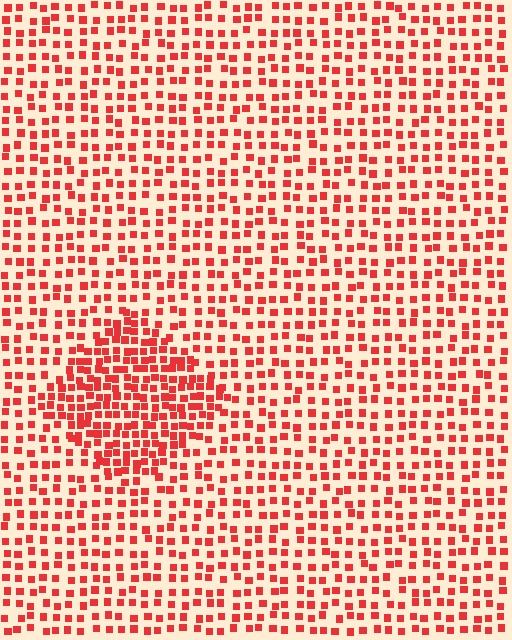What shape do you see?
I see a diamond.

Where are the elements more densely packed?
The elements are more densely packed inside the diamond boundary.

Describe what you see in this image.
The image contains small red elements arranged at two different densities. A diamond-shaped region is visible where the elements are more densely packed than the surrounding area.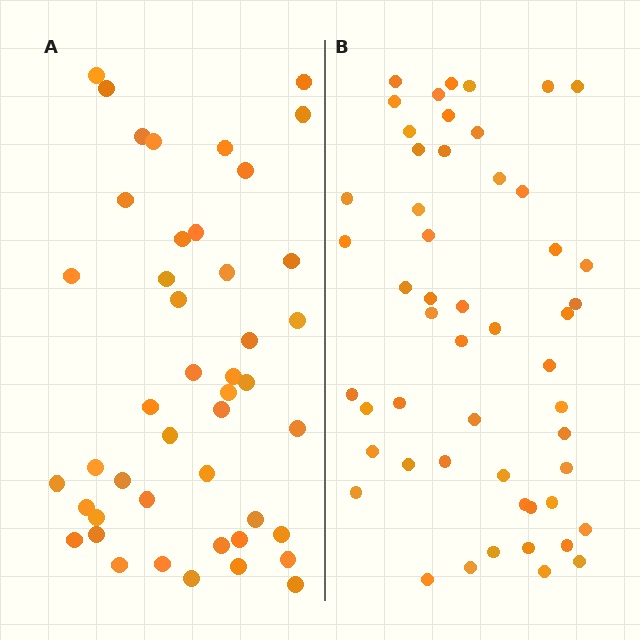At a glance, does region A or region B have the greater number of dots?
Region B (the right region) has more dots.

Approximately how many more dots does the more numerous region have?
Region B has roughly 8 or so more dots than region A.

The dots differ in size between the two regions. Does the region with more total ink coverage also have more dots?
No. Region A has more total ink coverage because its dots are larger, but region B actually contains more individual dots. Total area can be misleading — the number of items is what matters here.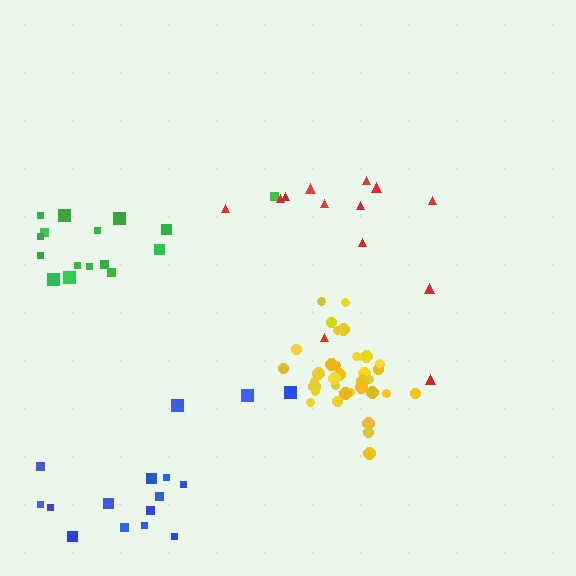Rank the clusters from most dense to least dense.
yellow, green, red, blue.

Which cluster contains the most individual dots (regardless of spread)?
Yellow (35).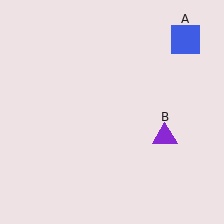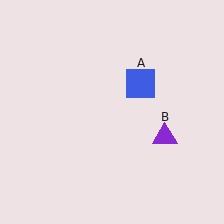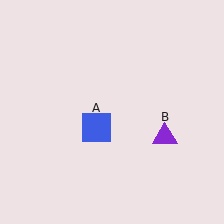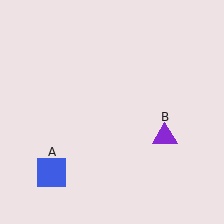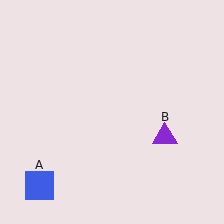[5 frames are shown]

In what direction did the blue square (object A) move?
The blue square (object A) moved down and to the left.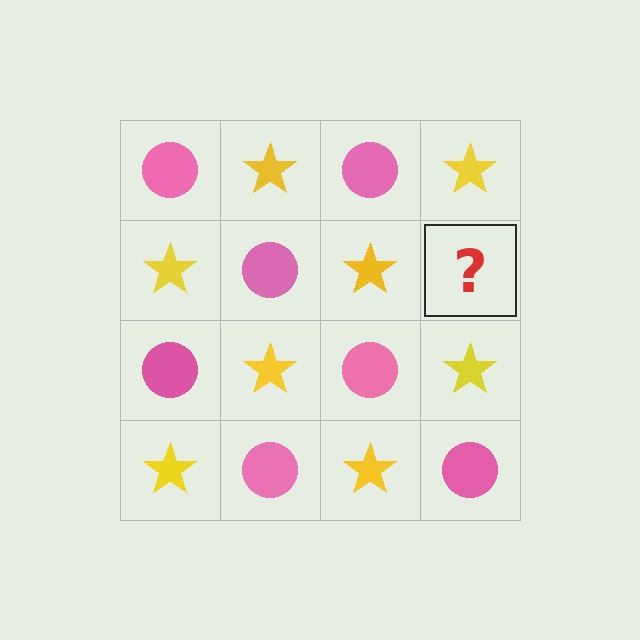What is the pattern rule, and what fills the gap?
The rule is that it alternates pink circle and yellow star in a checkerboard pattern. The gap should be filled with a pink circle.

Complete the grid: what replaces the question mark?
The question mark should be replaced with a pink circle.